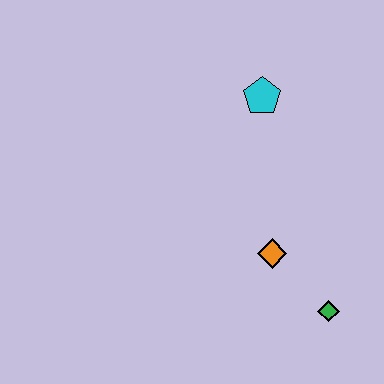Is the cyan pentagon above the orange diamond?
Yes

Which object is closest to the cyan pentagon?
The orange diamond is closest to the cyan pentagon.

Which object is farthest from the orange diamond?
The cyan pentagon is farthest from the orange diamond.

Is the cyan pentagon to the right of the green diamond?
No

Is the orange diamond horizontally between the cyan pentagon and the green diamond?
Yes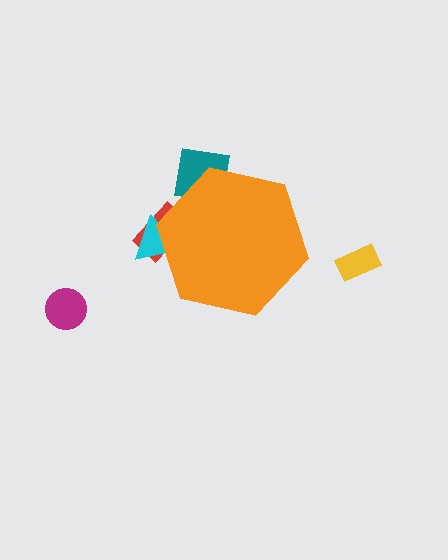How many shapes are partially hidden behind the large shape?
3 shapes are partially hidden.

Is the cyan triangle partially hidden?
Yes, the cyan triangle is partially hidden behind the orange hexagon.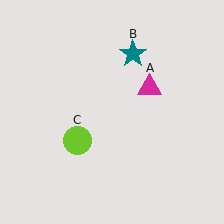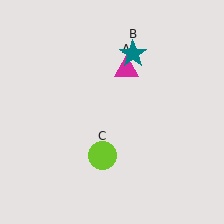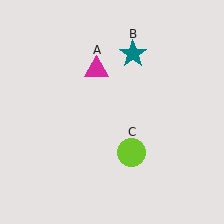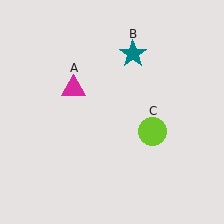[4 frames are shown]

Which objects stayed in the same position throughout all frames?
Teal star (object B) remained stationary.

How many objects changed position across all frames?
2 objects changed position: magenta triangle (object A), lime circle (object C).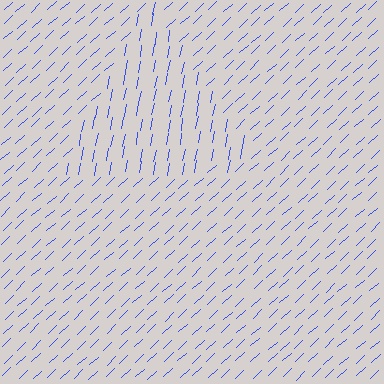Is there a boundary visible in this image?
Yes, there is a texture boundary formed by a change in line orientation.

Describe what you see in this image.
The image is filled with small blue line segments. A triangle region in the image has lines oriented differently from the surrounding lines, creating a visible texture boundary.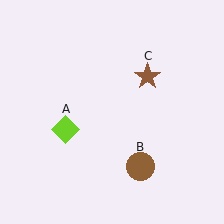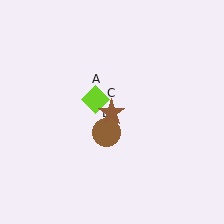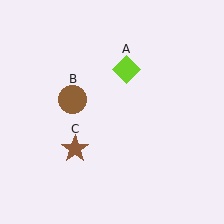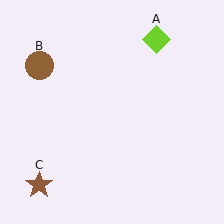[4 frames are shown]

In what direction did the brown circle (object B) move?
The brown circle (object B) moved up and to the left.